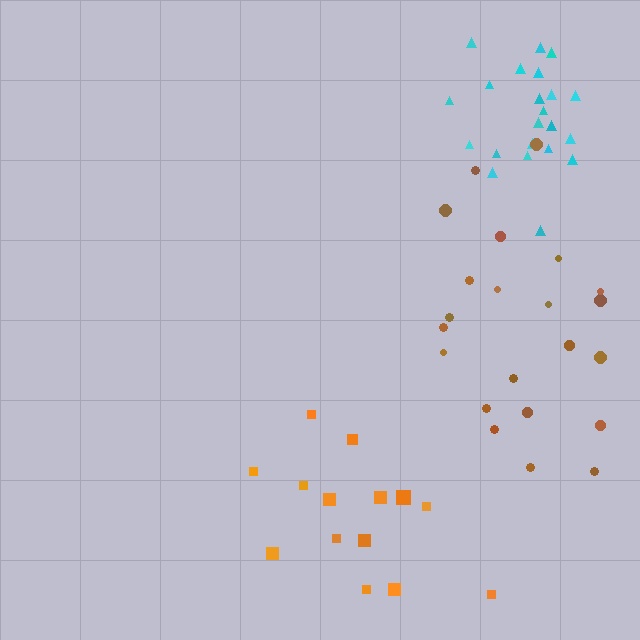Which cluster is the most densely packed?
Cyan.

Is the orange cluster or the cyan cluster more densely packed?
Cyan.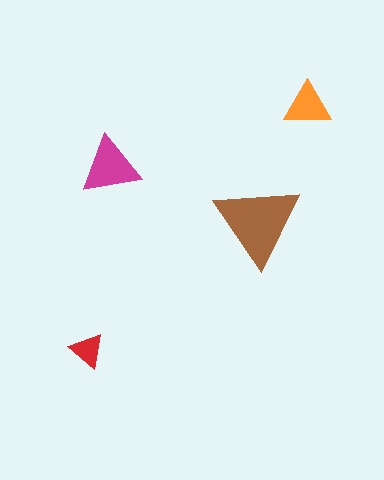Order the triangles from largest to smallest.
the brown one, the magenta one, the orange one, the red one.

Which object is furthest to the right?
The orange triangle is rightmost.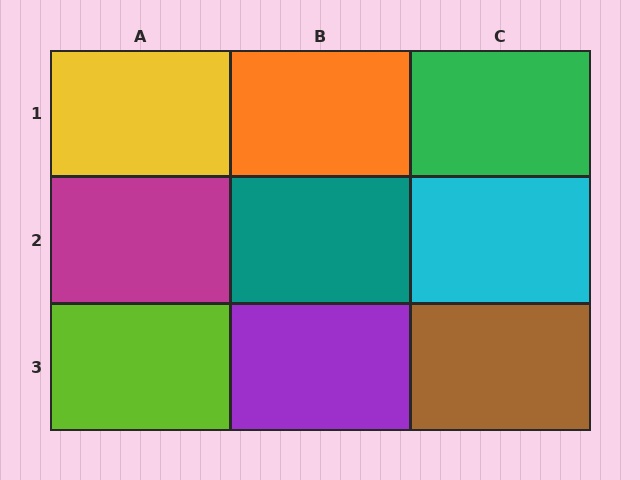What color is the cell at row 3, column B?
Purple.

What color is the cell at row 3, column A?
Lime.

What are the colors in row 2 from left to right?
Magenta, teal, cyan.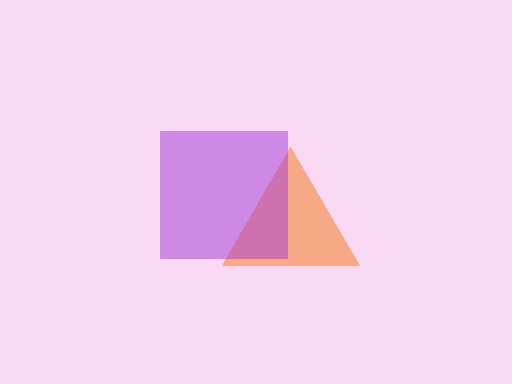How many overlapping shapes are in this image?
There are 2 overlapping shapes in the image.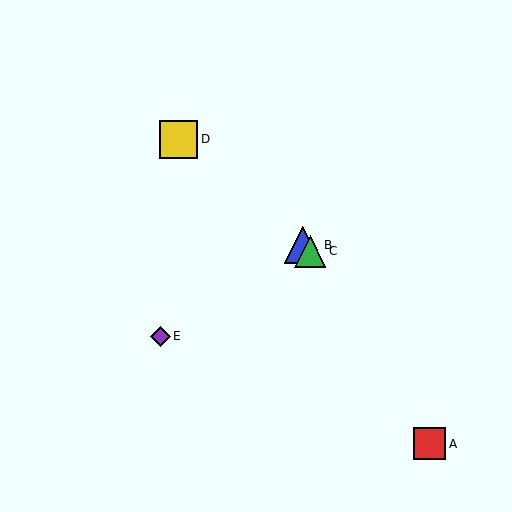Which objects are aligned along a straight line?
Objects B, C, D are aligned along a straight line.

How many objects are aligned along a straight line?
3 objects (B, C, D) are aligned along a straight line.